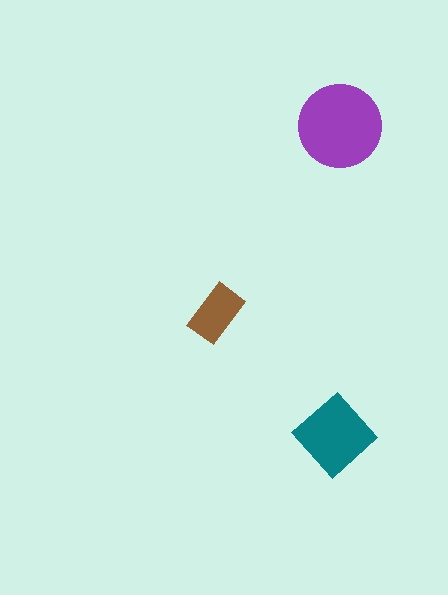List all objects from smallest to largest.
The brown rectangle, the teal diamond, the purple circle.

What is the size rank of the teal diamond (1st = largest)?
2nd.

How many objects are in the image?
There are 3 objects in the image.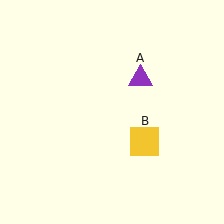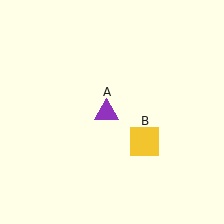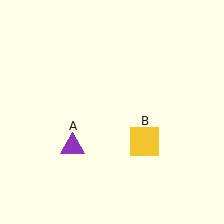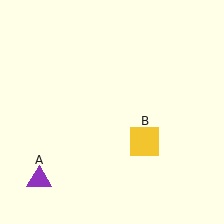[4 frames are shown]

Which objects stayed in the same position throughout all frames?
Yellow square (object B) remained stationary.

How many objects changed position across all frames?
1 object changed position: purple triangle (object A).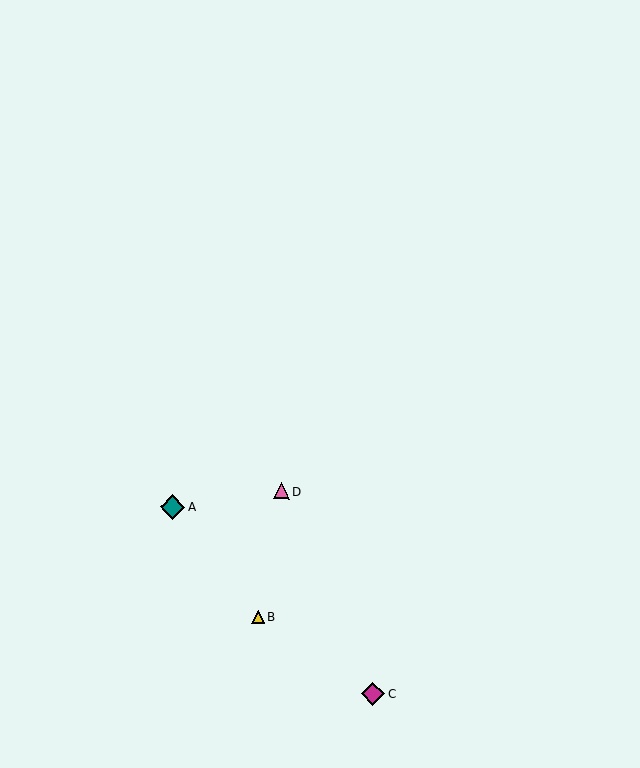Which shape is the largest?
The teal diamond (labeled A) is the largest.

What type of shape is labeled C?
Shape C is a magenta diamond.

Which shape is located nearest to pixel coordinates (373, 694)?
The magenta diamond (labeled C) at (373, 694) is nearest to that location.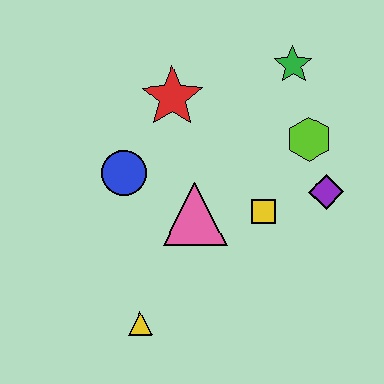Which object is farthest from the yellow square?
The yellow triangle is farthest from the yellow square.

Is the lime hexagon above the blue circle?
Yes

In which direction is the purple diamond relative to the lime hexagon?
The purple diamond is below the lime hexagon.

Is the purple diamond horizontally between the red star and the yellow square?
No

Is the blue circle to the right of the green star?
No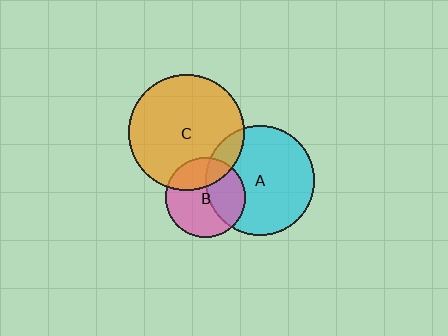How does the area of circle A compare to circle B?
Approximately 1.9 times.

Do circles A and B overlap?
Yes.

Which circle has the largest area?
Circle C (orange).